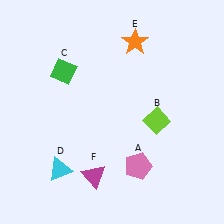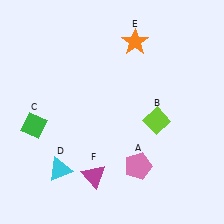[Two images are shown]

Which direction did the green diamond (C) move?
The green diamond (C) moved down.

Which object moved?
The green diamond (C) moved down.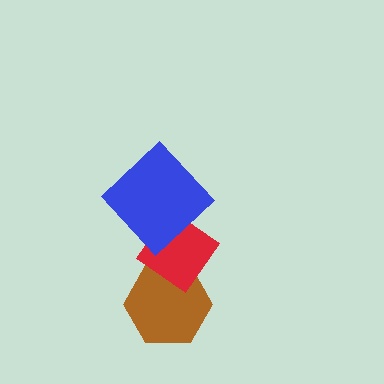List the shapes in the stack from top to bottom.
From top to bottom: the blue diamond, the red diamond, the brown hexagon.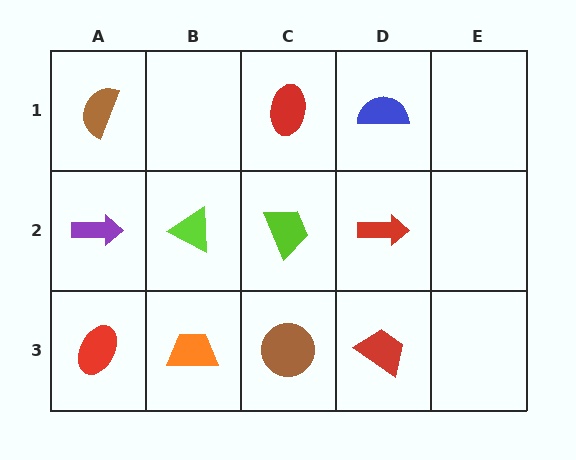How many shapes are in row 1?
3 shapes.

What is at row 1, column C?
A red ellipse.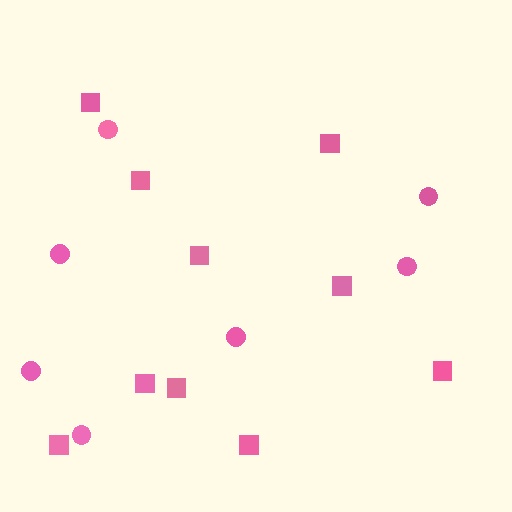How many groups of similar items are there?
There are 2 groups: one group of circles (7) and one group of squares (10).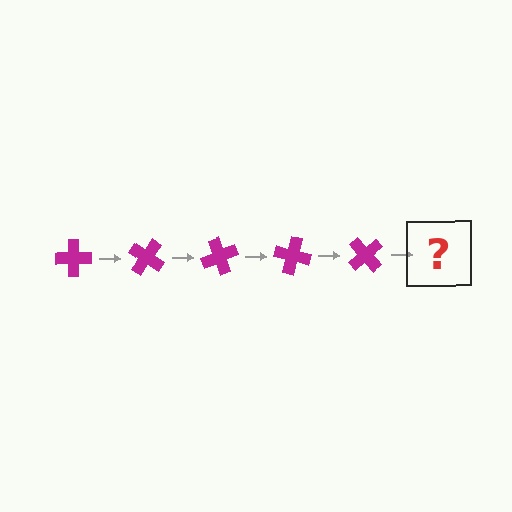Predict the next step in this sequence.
The next step is a magenta cross rotated 175 degrees.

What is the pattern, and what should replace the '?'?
The pattern is that the cross rotates 35 degrees each step. The '?' should be a magenta cross rotated 175 degrees.